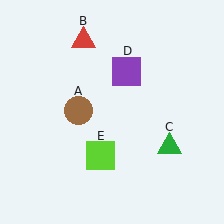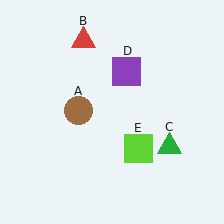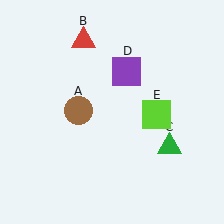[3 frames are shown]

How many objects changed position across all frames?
1 object changed position: lime square (object E).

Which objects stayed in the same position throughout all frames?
Brown circle (object A) and red triangle (object B) and green triangle (object C) and purple square (object D) remained stationary.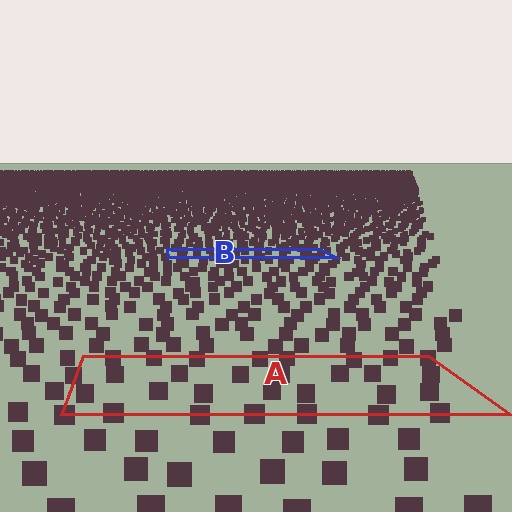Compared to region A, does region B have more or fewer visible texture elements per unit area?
Region B has more texture elements per unit area — they are packed more densely because it is farther away.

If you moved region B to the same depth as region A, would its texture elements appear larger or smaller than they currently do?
They would appear larger. At a closer depth, the same texture elements are projected at a bigger on-screen size.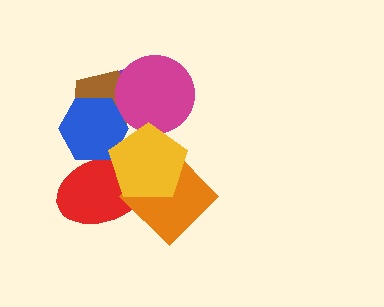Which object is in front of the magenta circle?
The yellow pentagon is in front of the magenta circle.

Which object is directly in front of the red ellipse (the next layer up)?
The blue hexagon is directly in front of the red ellipse.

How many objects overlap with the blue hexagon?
4 objects overlap with the blue hexagon.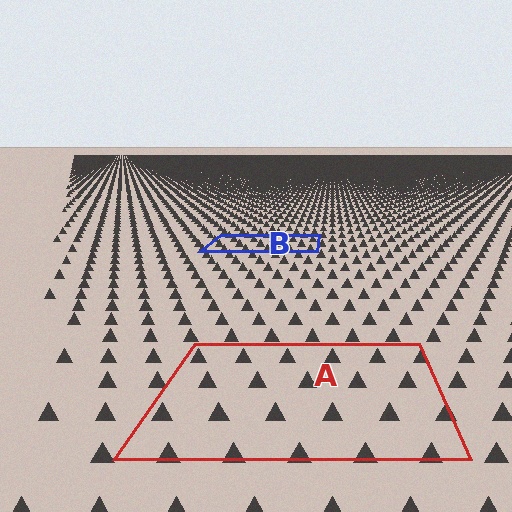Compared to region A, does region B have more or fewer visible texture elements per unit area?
Region B has more texture elements per unit area — they are packed more densely because it is farther away.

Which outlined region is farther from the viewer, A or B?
Region B is farther from the viewer — the texture elements inside it appear smaller and more densely packed.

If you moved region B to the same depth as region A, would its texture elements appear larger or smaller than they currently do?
They would appear larger. At a closer depth, the same texture elements are projected at a bigger on-screen size.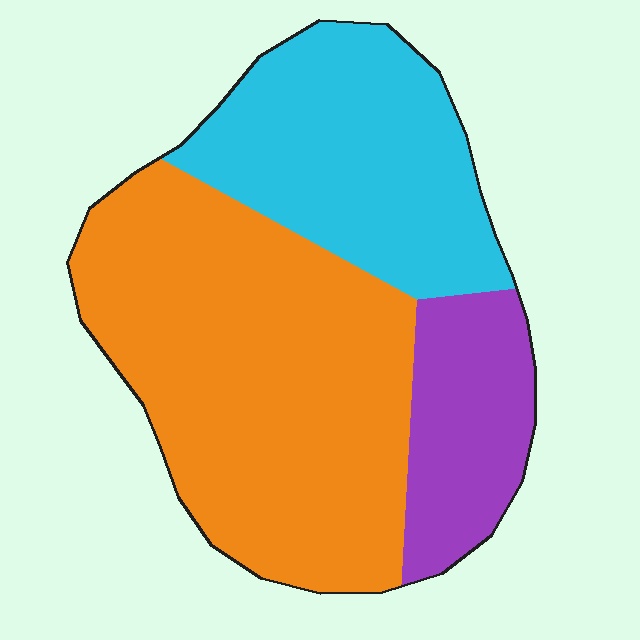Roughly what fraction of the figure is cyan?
Cyan takes up between a sixth and a third of the figure.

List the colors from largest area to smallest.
From largest to smallest: orange, cyan, purple.